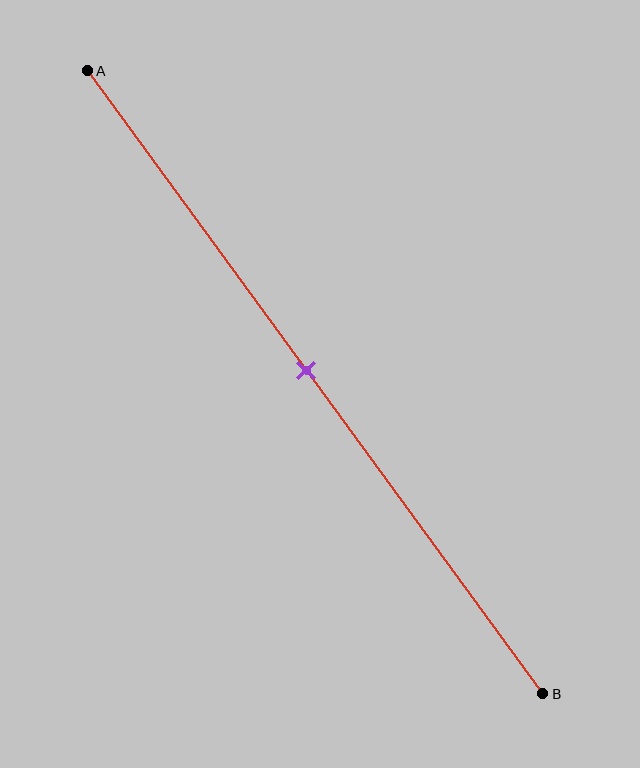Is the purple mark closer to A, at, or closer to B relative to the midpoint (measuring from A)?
The purple mark is approximately at the midpoint of segment AB.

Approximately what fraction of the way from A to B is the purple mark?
The purple mark is approximately 50% of the way from A to B.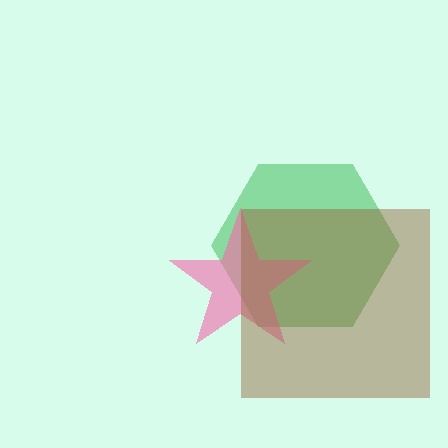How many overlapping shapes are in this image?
There are 3 overlapping shapes in the image.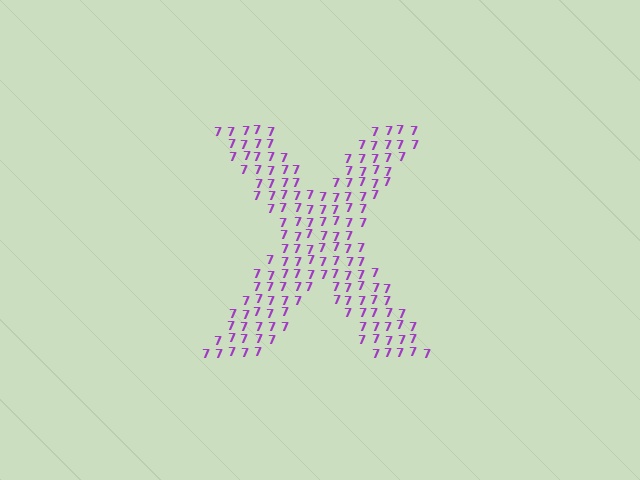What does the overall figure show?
The overall figure shows the letter X.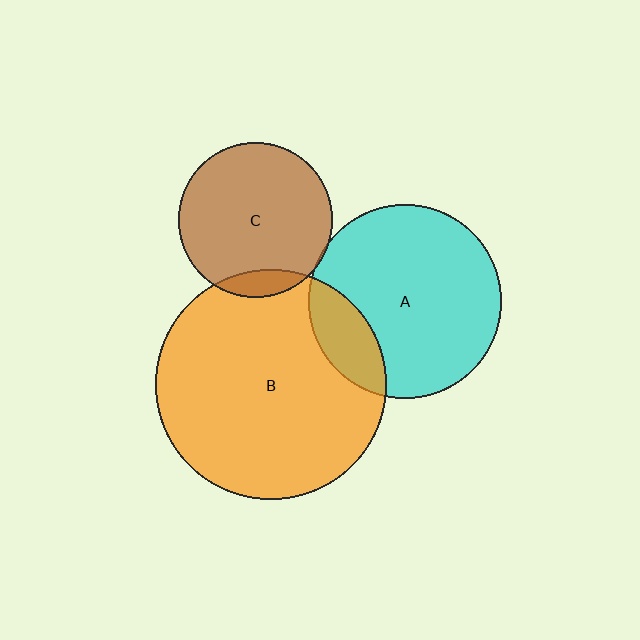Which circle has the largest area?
Circle B (orange).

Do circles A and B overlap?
Yes.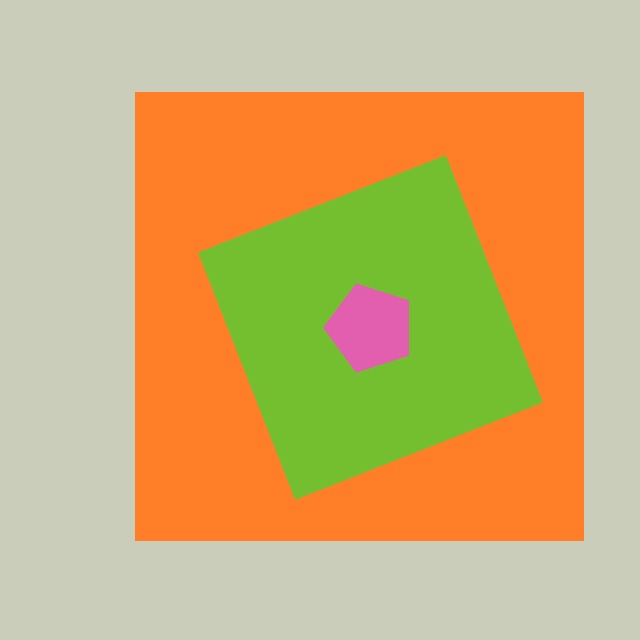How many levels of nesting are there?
3.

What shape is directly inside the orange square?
The lime diamond.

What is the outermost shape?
The orange square.